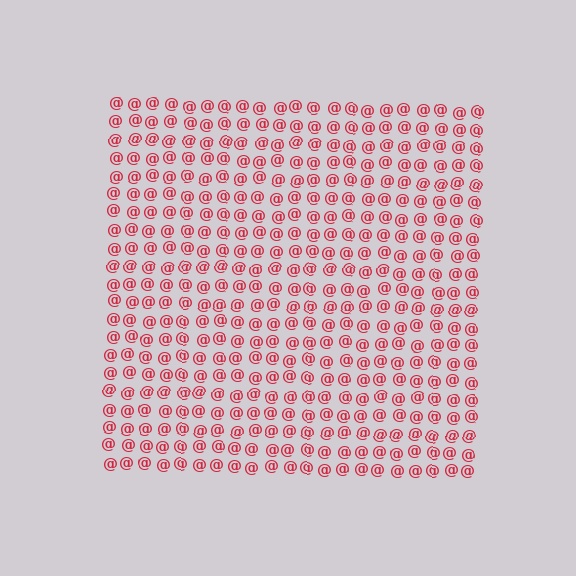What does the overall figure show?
The overall figure shows a square.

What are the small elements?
The small elements are at signs.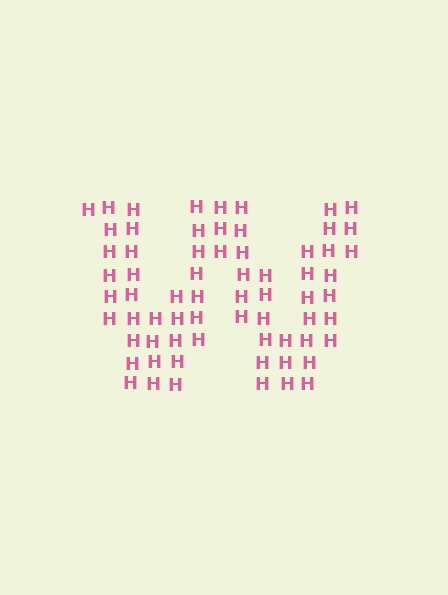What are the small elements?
The small elements are letter H's.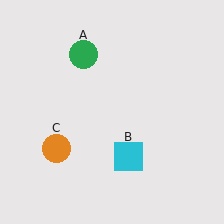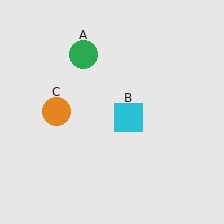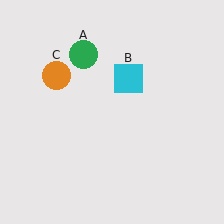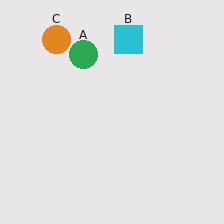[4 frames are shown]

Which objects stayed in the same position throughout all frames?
Green circle (object A) remained stationary.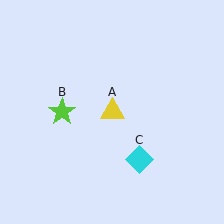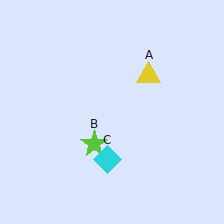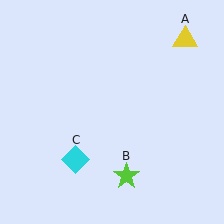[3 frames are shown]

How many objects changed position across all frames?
3 objects changed position: yellow triangle (object A), lime star (object B), cyan diamond (object C).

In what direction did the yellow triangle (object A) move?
The yellow triangle (object A) moved up and to the right.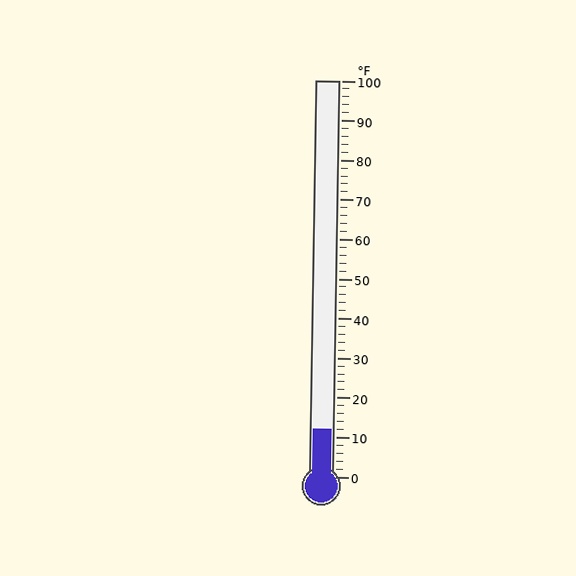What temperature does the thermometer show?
The thermometer shows approximately 12°F.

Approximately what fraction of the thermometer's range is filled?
The thermometer is filled to approximately 10% of its range.